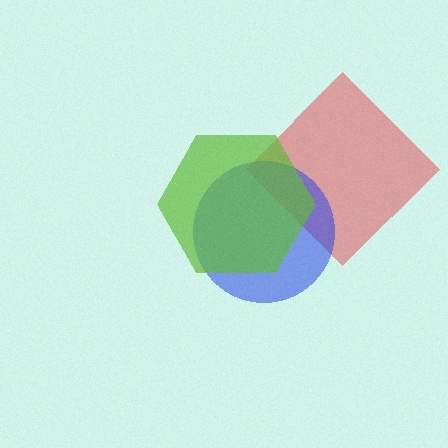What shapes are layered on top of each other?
The layered shapes are: a red diamond, a blue circle, a lime hexagon.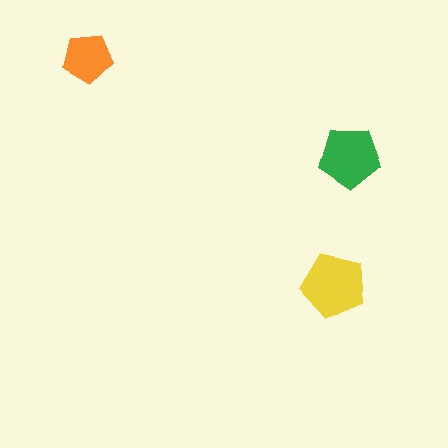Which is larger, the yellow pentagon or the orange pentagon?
The yellow one.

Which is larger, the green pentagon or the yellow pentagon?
The yellow one.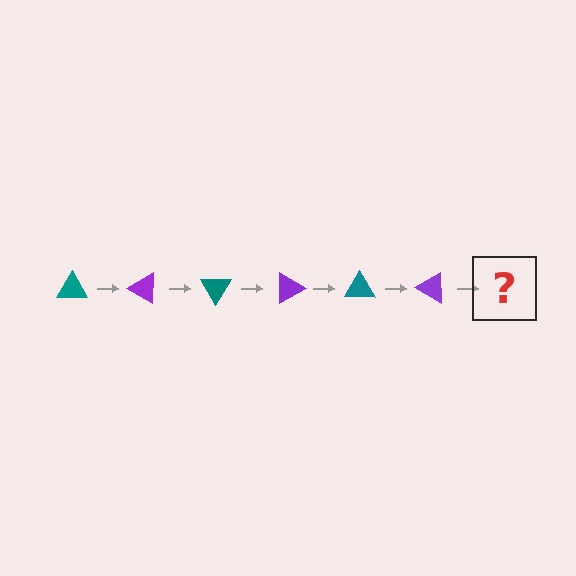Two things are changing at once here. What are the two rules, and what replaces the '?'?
The two rules are that it rotates 30 degrees each step and the color cycles through teal and purple. The '?' should be a teal triangle, rotated 180 degrees from the start.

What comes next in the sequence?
The next element should be a teal triangle, rotated 180 degrees from the start.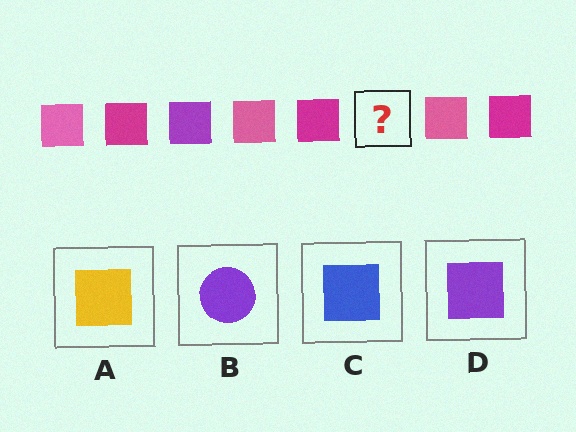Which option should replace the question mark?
Option D.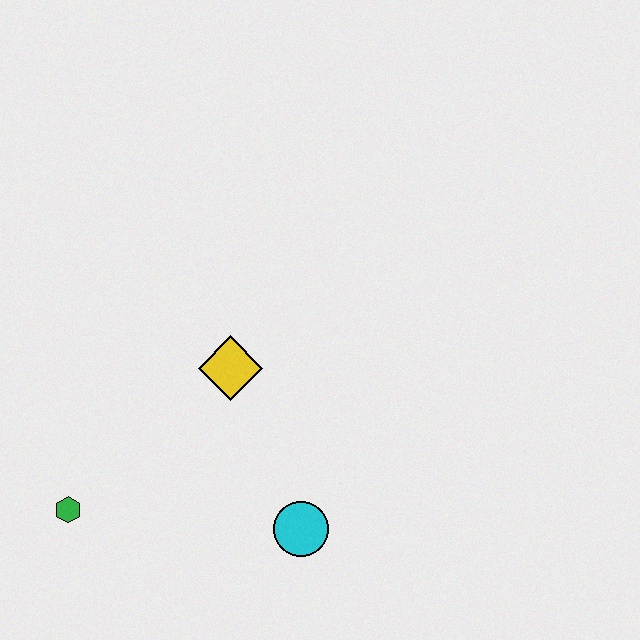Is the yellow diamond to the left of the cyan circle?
Yes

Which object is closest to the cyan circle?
The yellow diamond is closest to the cyan circle.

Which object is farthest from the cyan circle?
The green hexagon is farthest from the cyan circle.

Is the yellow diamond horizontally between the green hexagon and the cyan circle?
Yes